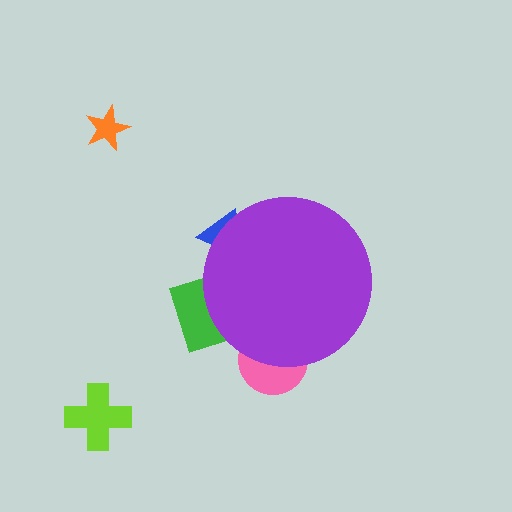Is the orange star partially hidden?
No, the orange star is fully visible.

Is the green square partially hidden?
Yes, the green square is partially hidden behind the purple circle.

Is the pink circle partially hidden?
Yes, the pink circle is partially hidden behind the purple circle.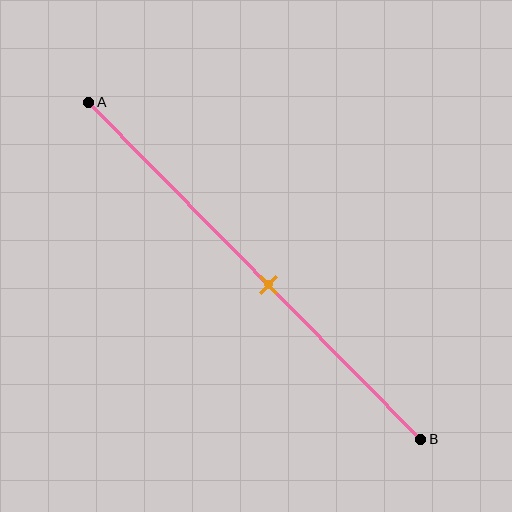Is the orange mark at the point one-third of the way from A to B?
No, the mark is at about 55% from A, not at the 33% one-third point.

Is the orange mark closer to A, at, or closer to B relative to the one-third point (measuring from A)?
The orange mark is closer to point B than the one-third point of segment AB.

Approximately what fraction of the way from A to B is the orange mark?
The orange mark is approximately 55% of the way from A to B.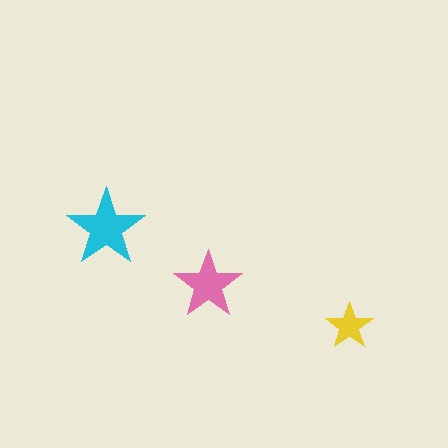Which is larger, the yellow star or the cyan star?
The cyan one.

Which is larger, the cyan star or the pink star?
The cyan one.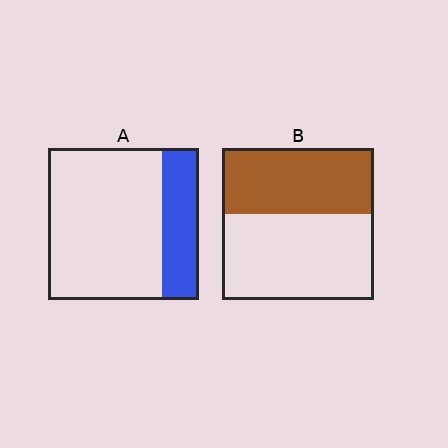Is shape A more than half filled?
No.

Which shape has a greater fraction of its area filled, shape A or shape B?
Shape B.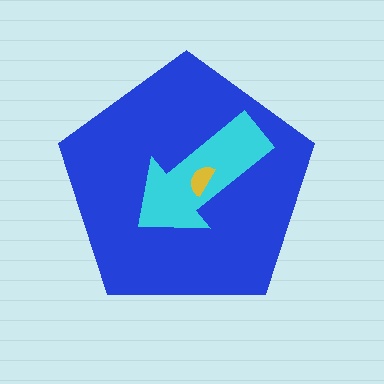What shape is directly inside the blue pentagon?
The cyan arrow.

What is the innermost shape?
The yellow semicircle.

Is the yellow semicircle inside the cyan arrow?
Yes.